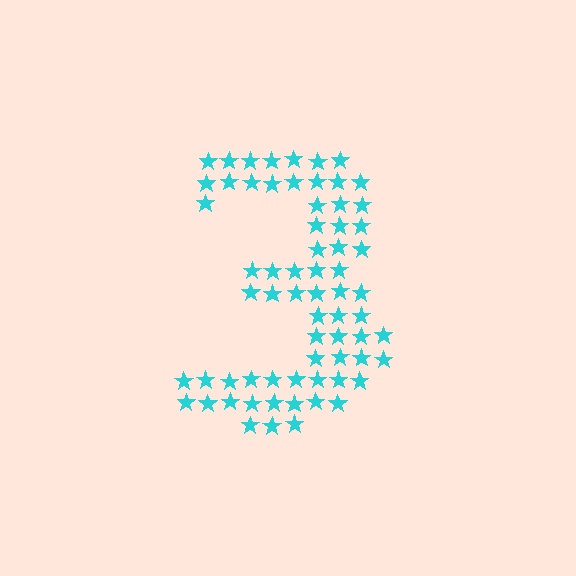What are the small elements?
The small elements are stars.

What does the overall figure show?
The overall figure shows the digit 3.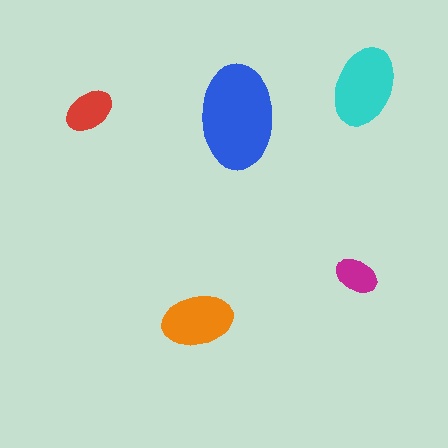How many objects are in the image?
There are 5 objects in the image.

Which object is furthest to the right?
The cyan ellipse is rightmost.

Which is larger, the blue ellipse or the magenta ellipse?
The blue one.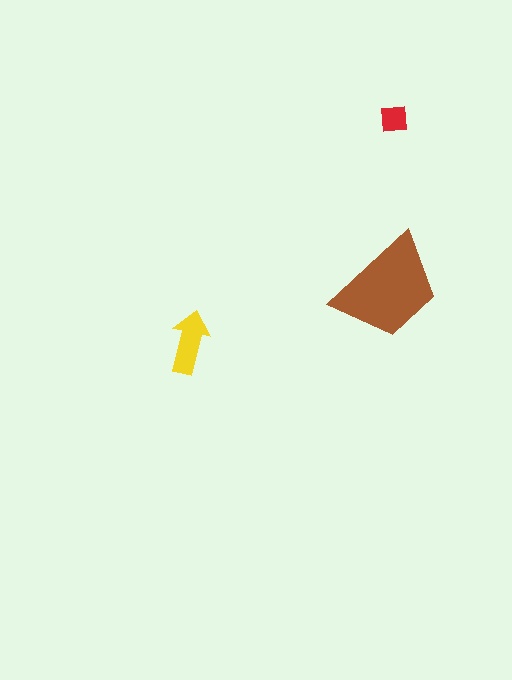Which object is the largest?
The brown trapezoid.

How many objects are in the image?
There are 3 objects in the image.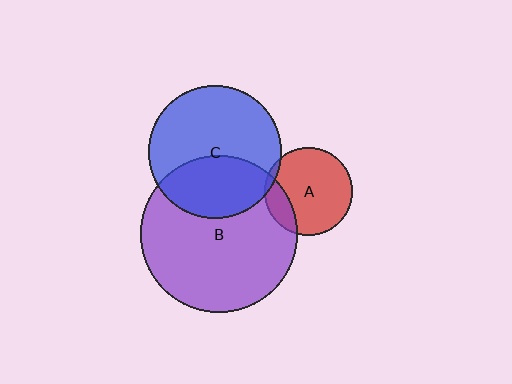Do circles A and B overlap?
Yes.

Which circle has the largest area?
Circle B (purple).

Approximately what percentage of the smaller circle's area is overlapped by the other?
Approximately 20%.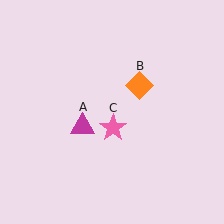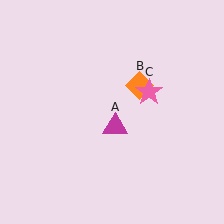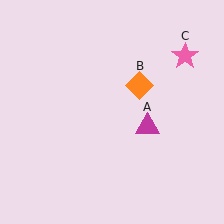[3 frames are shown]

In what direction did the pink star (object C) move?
The pink star (object C) moved up and to the right.